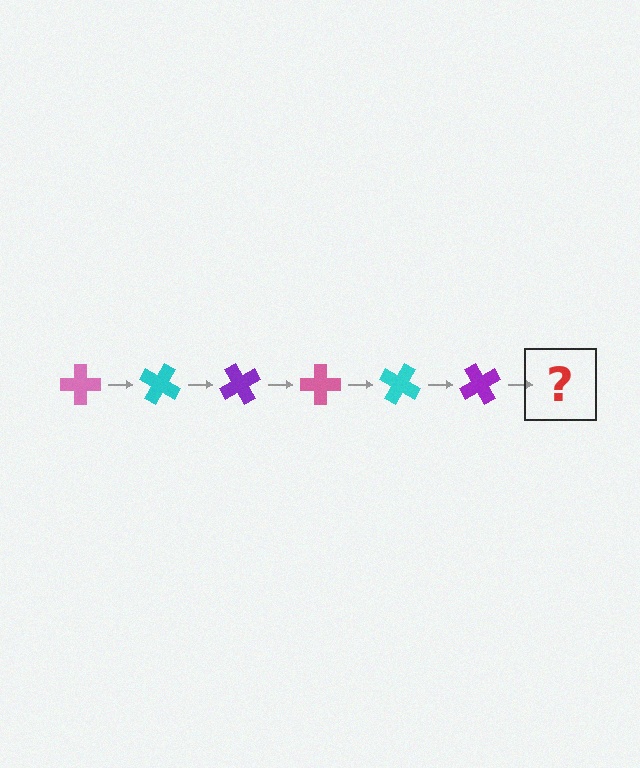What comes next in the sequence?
The next element should be a pink cross, rotated 180 degrees from the start.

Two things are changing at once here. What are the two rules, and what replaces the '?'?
The two rules are that it rotates 30 degrees each step and the color cycles through pink, cyan, and purple. The '?' should be a pink cross, rotated 180 degrees from the start.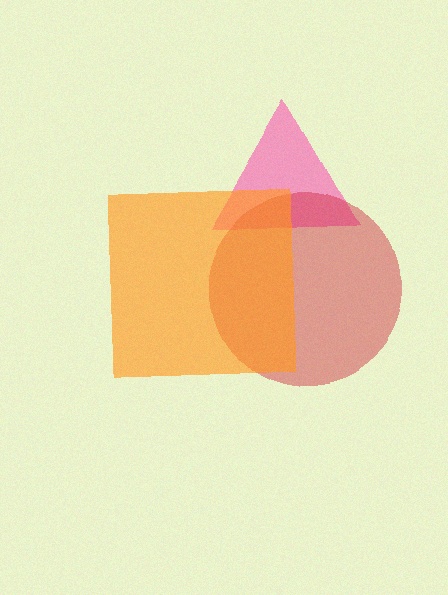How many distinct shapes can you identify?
There are 3 distinct shapes: a pink triangle, a red circle, an orange square.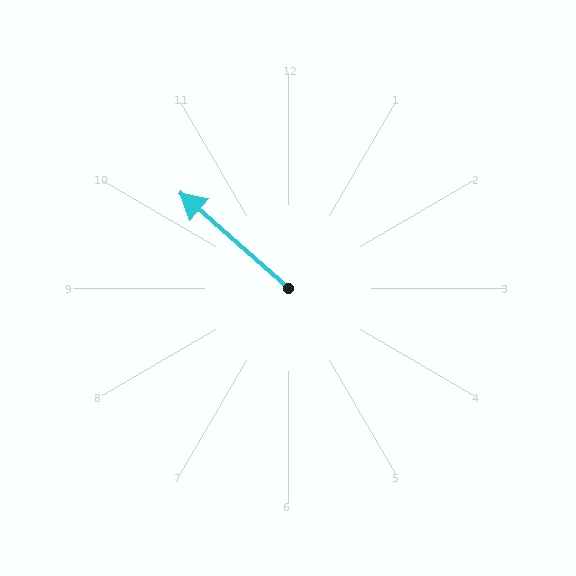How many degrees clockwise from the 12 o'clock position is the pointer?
Approximately 311 degrees.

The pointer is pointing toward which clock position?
Roughly 10 o'clock.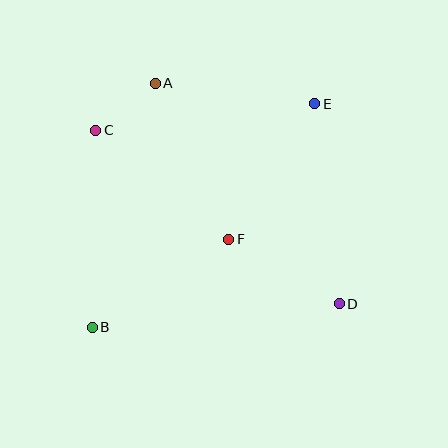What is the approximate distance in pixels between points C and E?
The distance between C and E is approximately 221 pixels.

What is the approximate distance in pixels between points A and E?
The distance between A and E is approximately 160 pixels.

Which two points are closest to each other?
Points A and C are closest to each other.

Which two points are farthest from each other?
Points B and E are farthest from each other.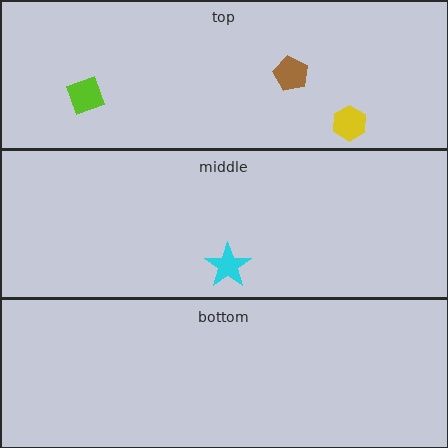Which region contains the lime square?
The top region.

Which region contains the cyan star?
The middle region.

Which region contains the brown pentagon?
The top region.